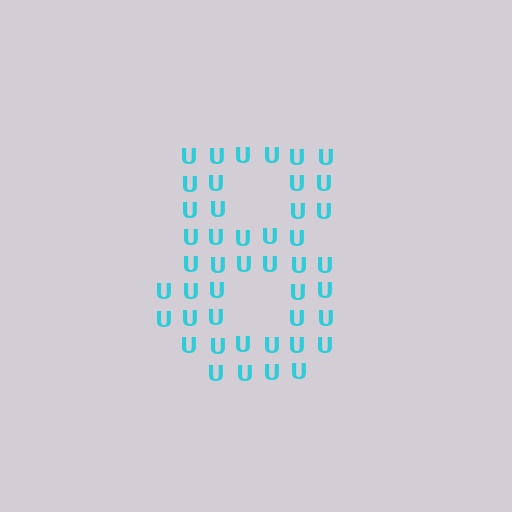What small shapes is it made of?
It is made of small letter U's.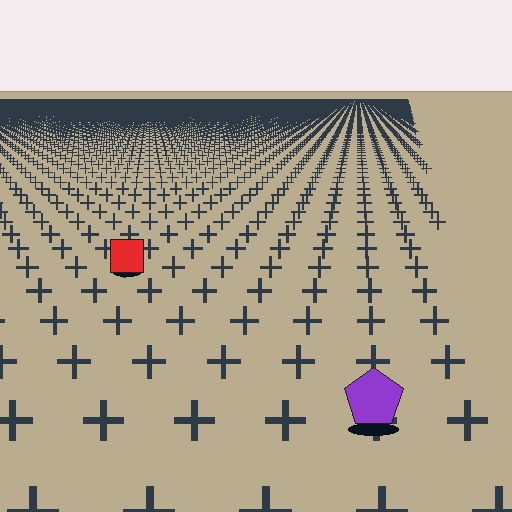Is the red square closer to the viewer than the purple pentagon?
No. The purple pentagon is closer — you can tell from the texture gradient: the ground texture is coarser near it.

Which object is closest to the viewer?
The purple pentagon is closest. The texture marks near it are larger and more spread out.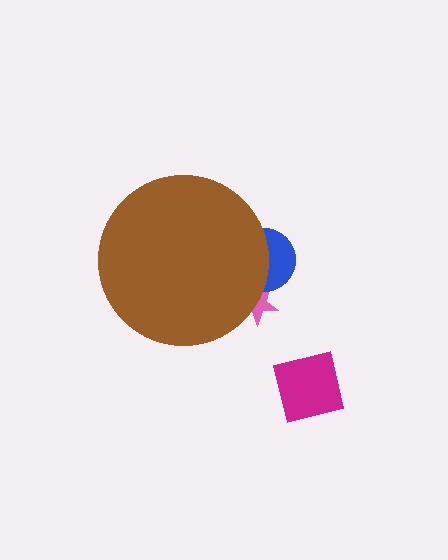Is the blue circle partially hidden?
Yes, the blue circle is partially hidden behind the brown circle.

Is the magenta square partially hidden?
No, the magenta square is fully visible.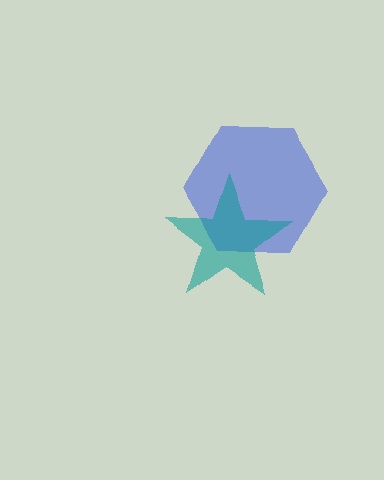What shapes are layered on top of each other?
The layered shapes are: a blue hexagon, a teal star.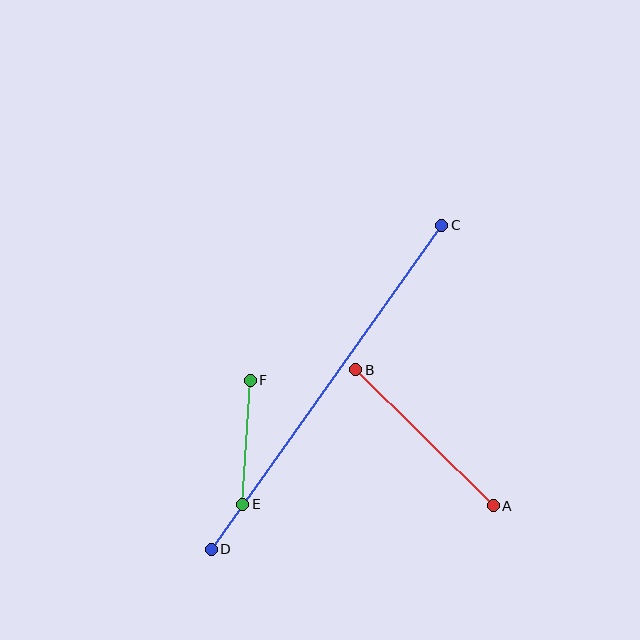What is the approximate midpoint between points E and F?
The midpoint is at approximately (246, 442) pixels.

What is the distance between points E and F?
The distance is approximately 124 pixels.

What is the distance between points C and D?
The distance is approximately 398 pixels.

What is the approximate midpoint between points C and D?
The midpoint is at approximately (327, 387) pixels.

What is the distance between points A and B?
The distance is approximately 194 pixels.